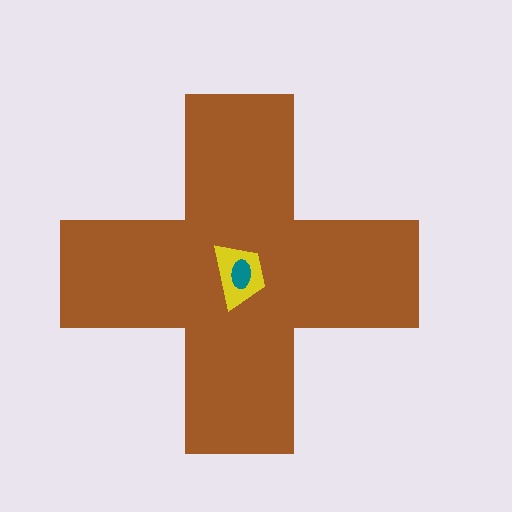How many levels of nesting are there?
3.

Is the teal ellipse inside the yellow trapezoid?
Yes.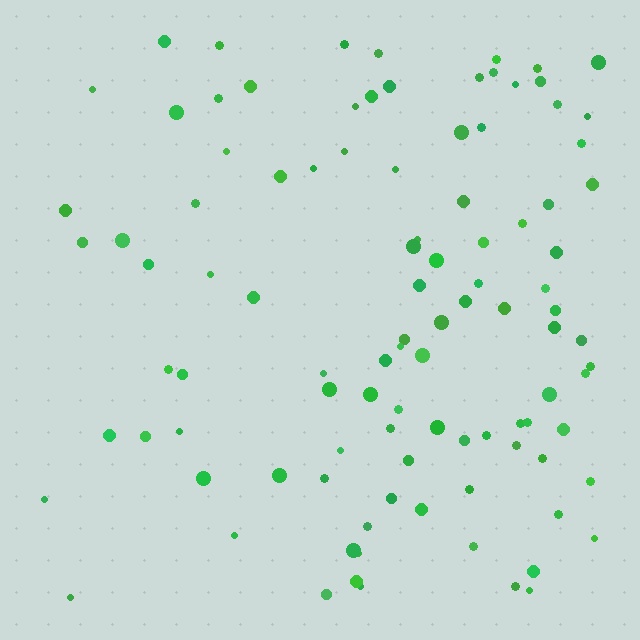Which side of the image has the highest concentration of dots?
The right.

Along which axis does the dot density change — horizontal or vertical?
Horizontal.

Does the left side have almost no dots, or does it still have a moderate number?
Still a moderate number, just noticeably fewer than the right.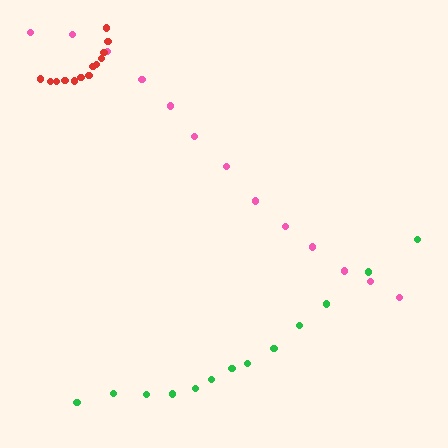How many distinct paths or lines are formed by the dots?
There are 3 distinct paths.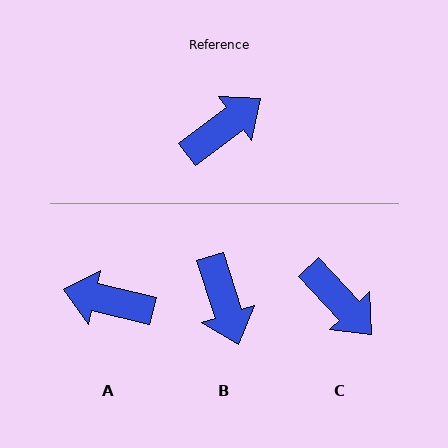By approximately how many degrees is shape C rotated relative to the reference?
Approximately 84 degrees clockwise.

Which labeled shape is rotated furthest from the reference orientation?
A, about 129 degrees away.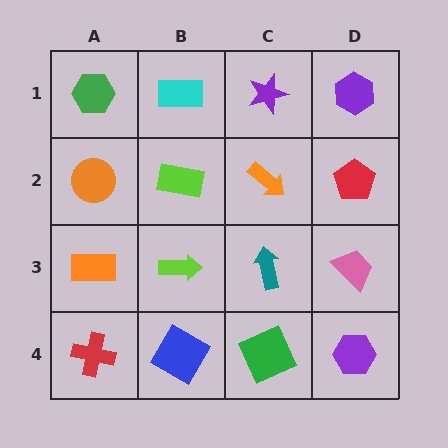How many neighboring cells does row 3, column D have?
3.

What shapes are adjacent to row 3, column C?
An orange arrow (row 2, column C), a green square (row 4, column C), a lime arrow (row 3, column B), a pink trapezoid (row 3, column D).